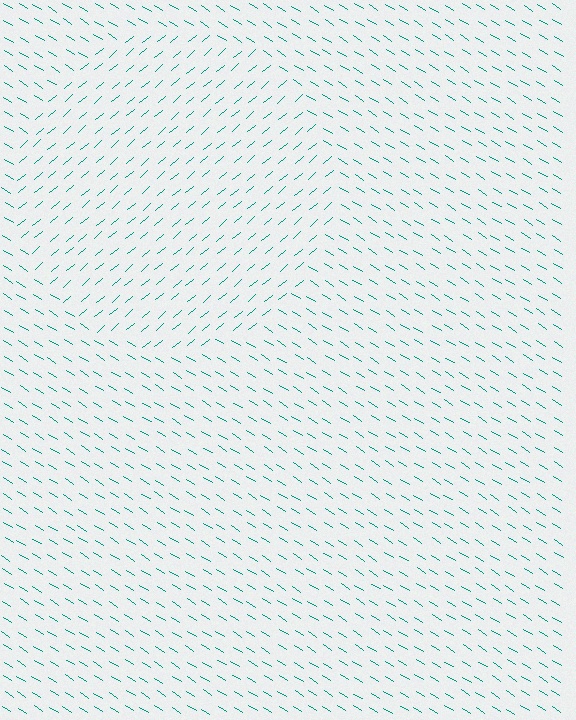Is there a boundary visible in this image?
Yes, there is a texture boundary formed by a change in line orientation.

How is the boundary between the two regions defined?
The boundary is defined purely by a change in line orientation (approximately 72 degrees difference). All lines are the same color and thickness.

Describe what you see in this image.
The image is filled with small teal line segments. A circle region in the image has lines oriented differently from the surrounding lines, creating a visible texture boundary.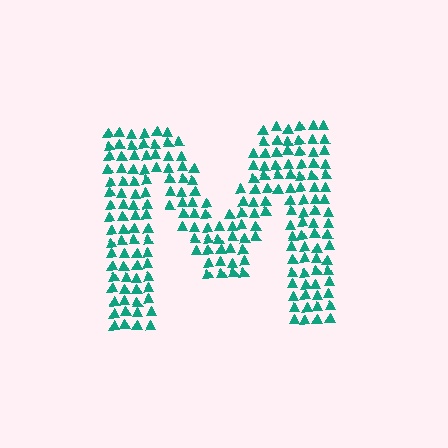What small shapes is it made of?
It is made of small triangles.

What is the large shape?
The large shape is the letter M.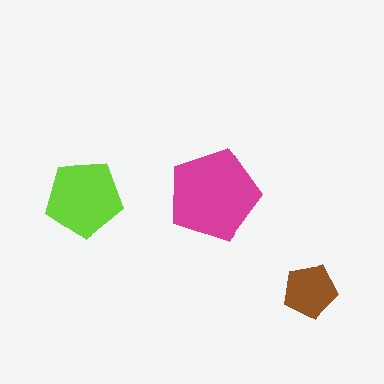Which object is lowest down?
The brown pentagon is bottommost.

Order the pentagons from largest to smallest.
the magenta one, the lime one, the brown one.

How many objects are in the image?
There are 3 objects in the image.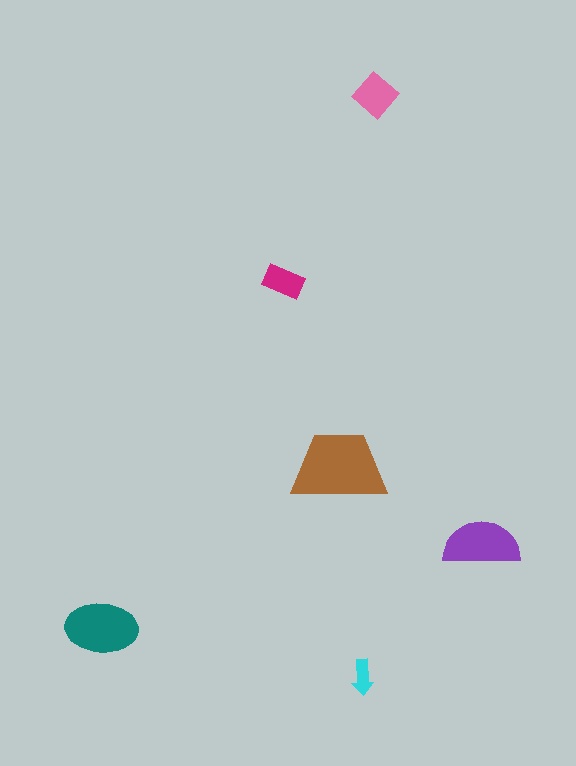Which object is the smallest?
The cyan arrow.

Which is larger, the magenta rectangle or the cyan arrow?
The magenta rectangle.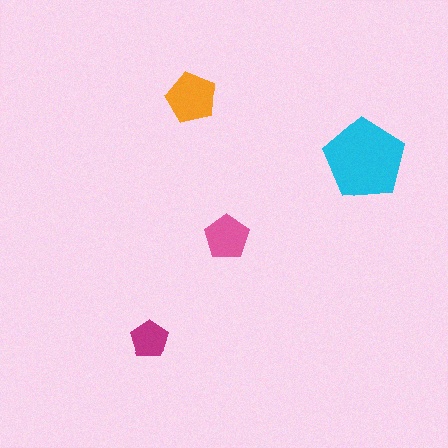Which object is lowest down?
The magenta pentagon is bottommost.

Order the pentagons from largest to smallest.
the cyan one, the orange one, the pink one, the magenta one.